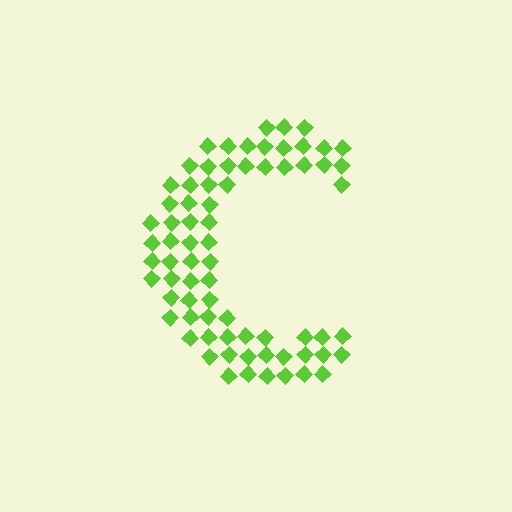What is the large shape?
The large shape is the letter C.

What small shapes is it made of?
It is made of small diamonds.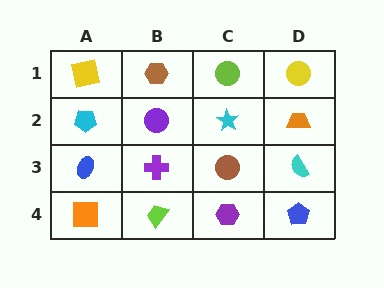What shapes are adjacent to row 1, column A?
A cyan pentagon (row 2, column A), a brown hexagon (row 1, column B).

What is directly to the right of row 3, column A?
A purple cross.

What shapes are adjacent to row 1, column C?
A cyan star (row 2, column C), a brown hexagon (row 1, column B), a yellow circle (row 1, column D).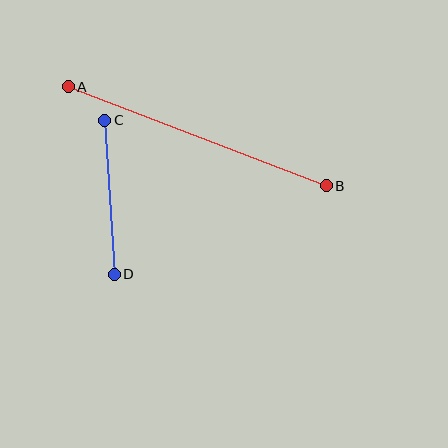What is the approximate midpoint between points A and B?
The midpoint is at approximately (197, 136) pixels.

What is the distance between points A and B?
The distance is approximately 276 pixels.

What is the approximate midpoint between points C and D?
The midpoint is at approximately (110, 197) pixels.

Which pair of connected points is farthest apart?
Points A and B are farthest apart.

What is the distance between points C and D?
The distance is approximately 154 pixels.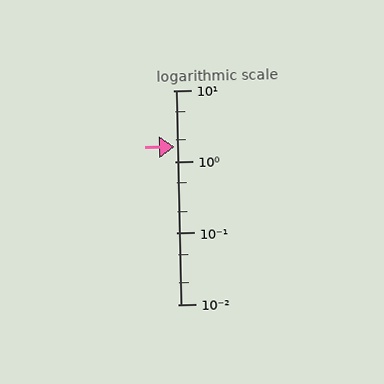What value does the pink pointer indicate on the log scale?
The pointer indicates approximately 1.6.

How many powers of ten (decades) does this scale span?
The scale spans 3 decades, from 0.01 to 10.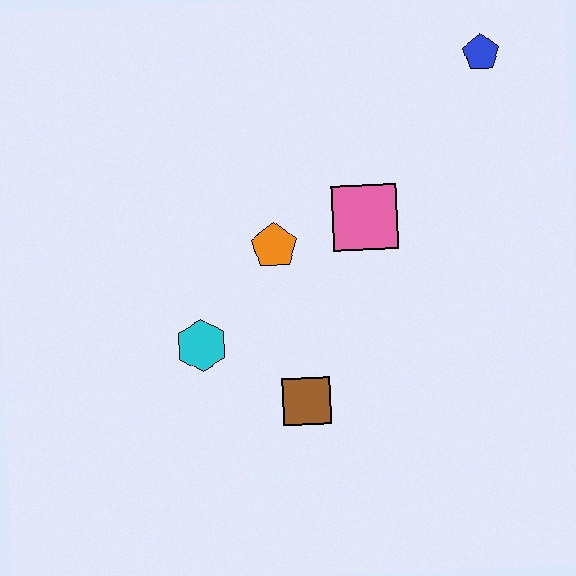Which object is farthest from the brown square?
The blue pentagon is farthest from the brown square.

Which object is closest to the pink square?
The orange pentagon is closest to the pink square.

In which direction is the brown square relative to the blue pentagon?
The brown square is below the blue pentagon.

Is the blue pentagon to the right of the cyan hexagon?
Yes